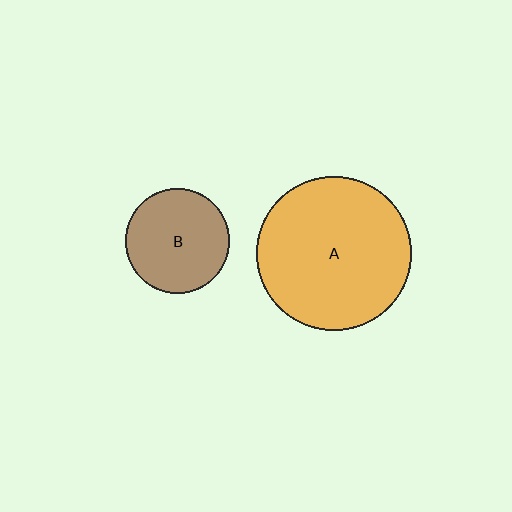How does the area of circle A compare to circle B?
Approximately 2.2 times.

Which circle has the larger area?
Circle A (orange).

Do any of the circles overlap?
No, none of the circles overlap.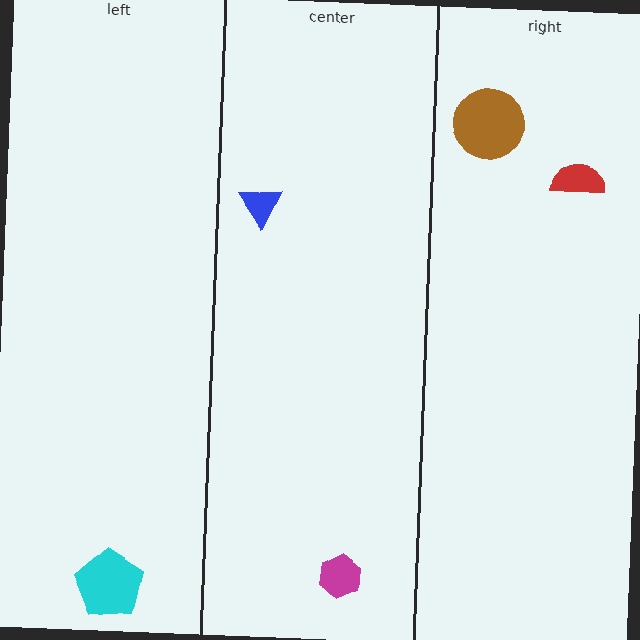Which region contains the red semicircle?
The right region.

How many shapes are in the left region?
1.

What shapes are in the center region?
The magenta hexagon, the blue triangle.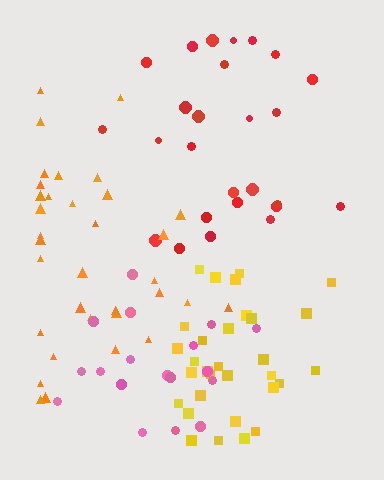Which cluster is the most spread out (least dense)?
Red.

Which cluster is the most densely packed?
Yellow.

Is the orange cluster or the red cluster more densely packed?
Orange.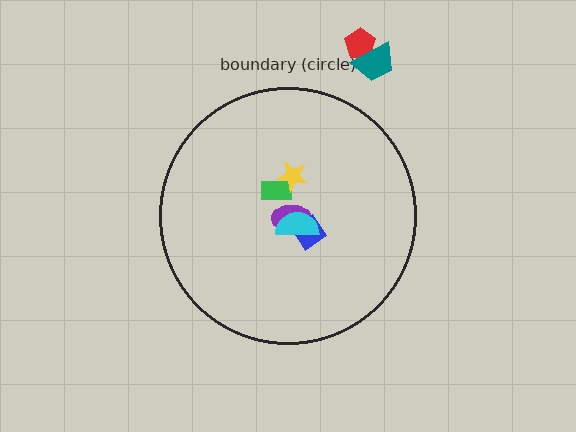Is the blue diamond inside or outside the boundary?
Inside.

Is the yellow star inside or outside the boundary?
Inside.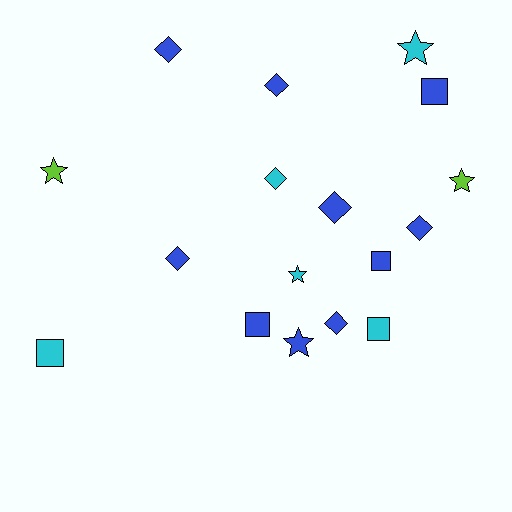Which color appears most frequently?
Blue, with 10 objects.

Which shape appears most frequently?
Diamond, with 7 objects.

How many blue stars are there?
There is 1 blue star.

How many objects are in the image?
There are 17 objects.